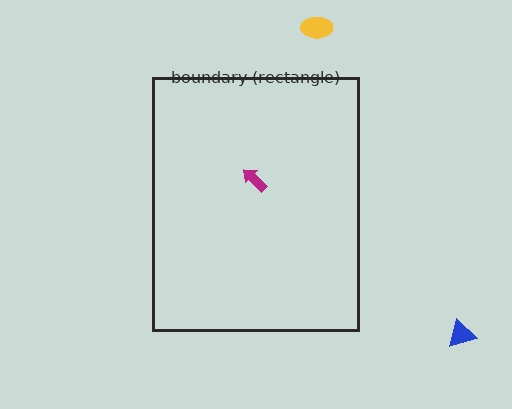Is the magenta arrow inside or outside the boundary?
Inside.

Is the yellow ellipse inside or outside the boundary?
Outside.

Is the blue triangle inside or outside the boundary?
Outside.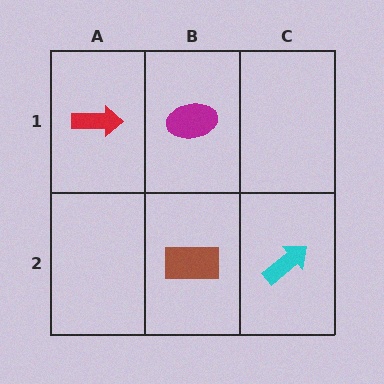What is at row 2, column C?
A cyan arrow.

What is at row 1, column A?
A red arrow.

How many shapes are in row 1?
2 shapes.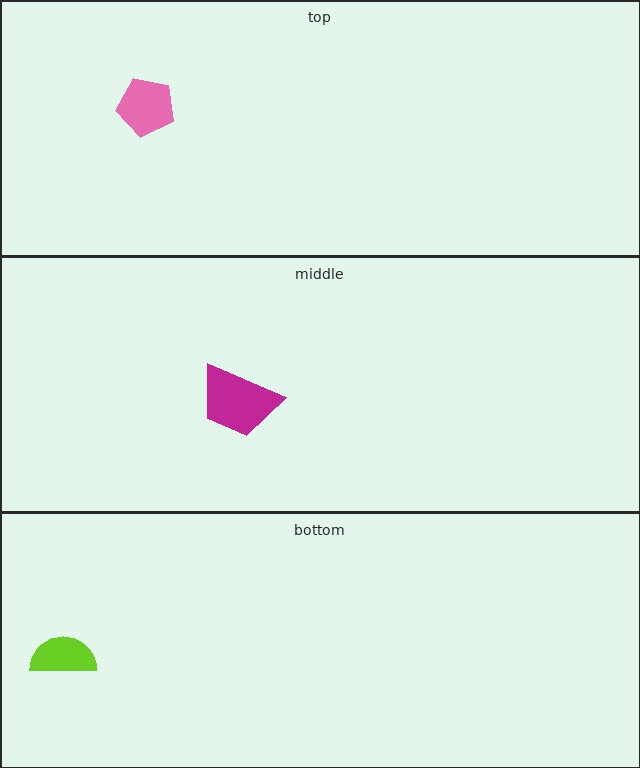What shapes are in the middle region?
The magenta trapezoid.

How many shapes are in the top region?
1.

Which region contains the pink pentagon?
The top region.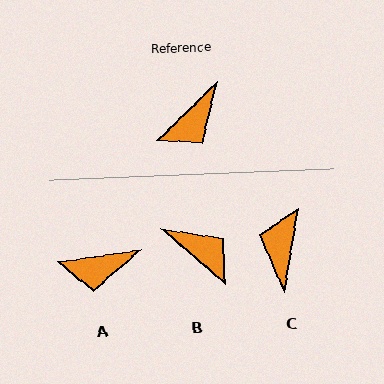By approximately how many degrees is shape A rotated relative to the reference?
Approximately 36 degrees clockwise.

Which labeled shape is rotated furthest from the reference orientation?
C, about 143 degrees away.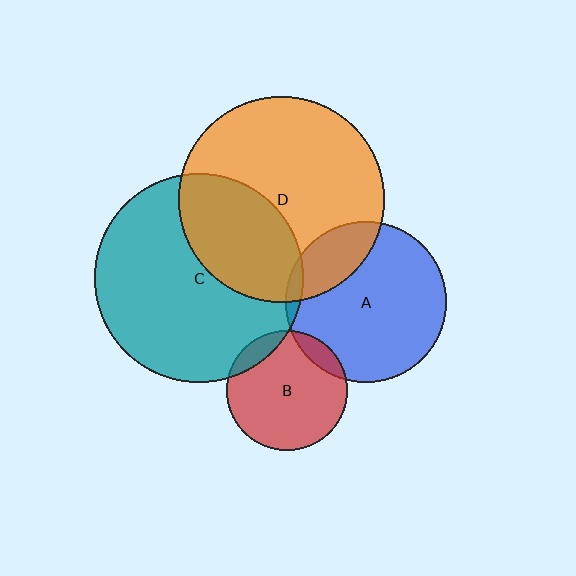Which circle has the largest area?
Circle C (teal).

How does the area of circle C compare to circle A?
Approximately 1.7 times.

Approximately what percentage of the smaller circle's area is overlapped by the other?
Approximately 35%.